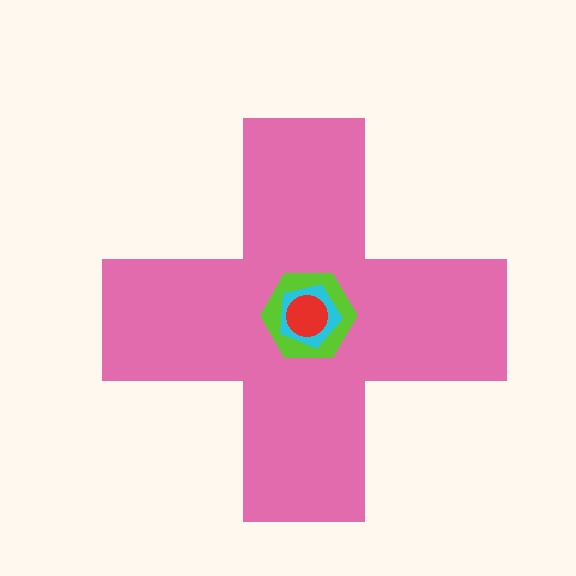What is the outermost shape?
The pink cross.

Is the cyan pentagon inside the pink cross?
Yes.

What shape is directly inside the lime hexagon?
The cyan pentagon.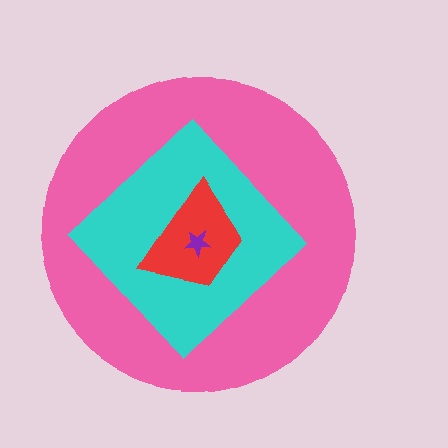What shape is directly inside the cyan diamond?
The red trapezoid.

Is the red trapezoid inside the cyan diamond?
Yes.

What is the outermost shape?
The pink circle.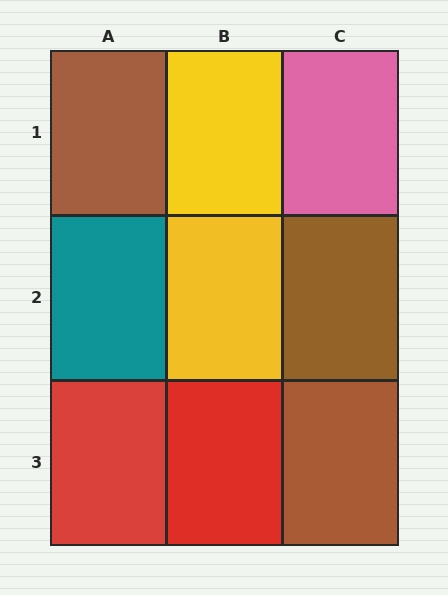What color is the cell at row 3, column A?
Red.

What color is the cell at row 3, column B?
Red.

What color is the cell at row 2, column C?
Brown.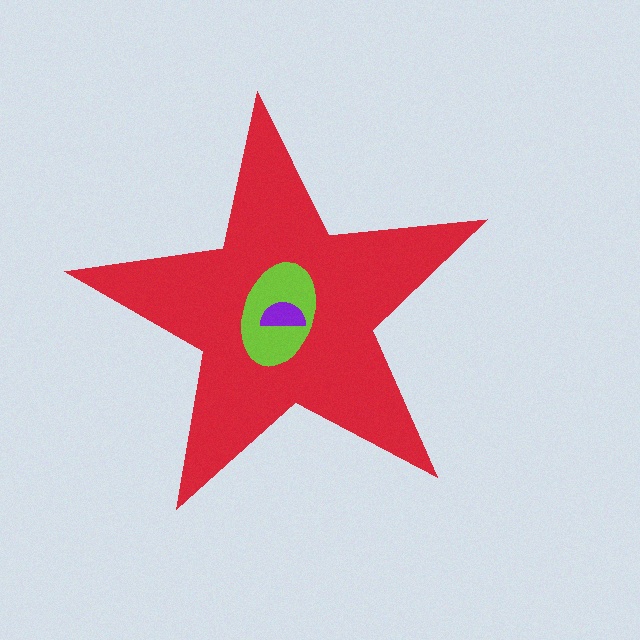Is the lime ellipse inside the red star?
Yes.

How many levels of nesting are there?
3.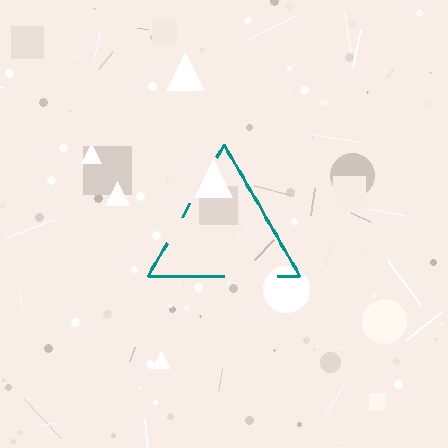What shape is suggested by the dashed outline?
The dashed outline suggests a triangle.